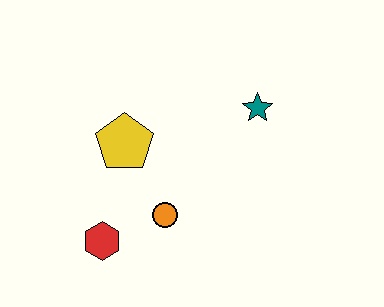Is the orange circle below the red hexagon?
No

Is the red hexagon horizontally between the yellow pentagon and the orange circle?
No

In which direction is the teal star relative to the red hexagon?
The teal star is to the right of the red hexagon.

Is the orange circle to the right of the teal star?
No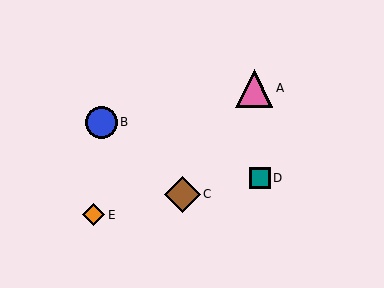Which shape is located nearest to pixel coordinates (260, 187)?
The teal square (labeled D) at (260, 178) is nearest to that location.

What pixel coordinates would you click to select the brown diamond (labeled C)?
Click at (183, 194) to select the brown diamond C.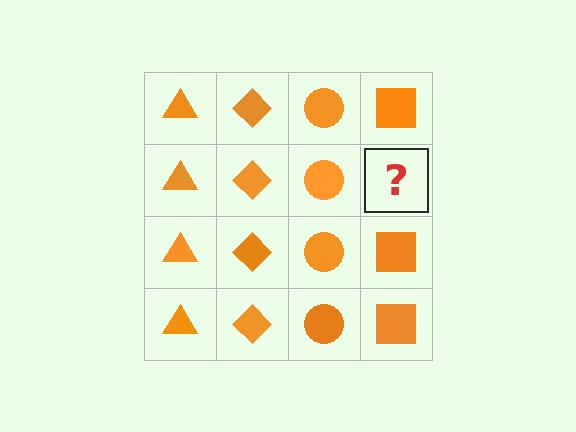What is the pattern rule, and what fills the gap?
The rule is that each column has a consistent shape. The gap should be filled with an orange square.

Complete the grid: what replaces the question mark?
The question mark should be replaced with an orange square.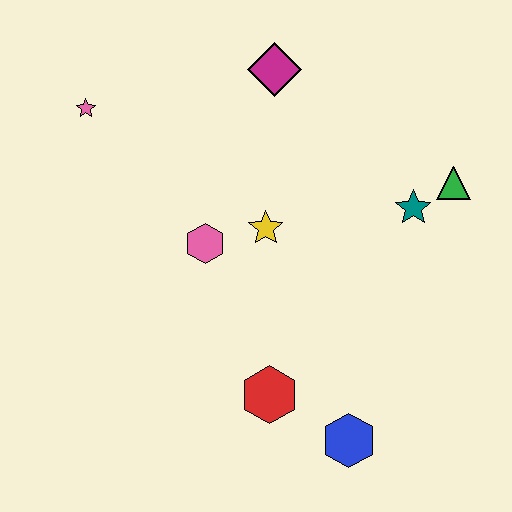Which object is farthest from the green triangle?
The pink star is farthest from the green triangle.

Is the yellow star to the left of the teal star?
Yes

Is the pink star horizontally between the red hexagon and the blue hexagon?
No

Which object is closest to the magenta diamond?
The yellow star is closest to the magenta diamond.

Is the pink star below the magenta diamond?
Yes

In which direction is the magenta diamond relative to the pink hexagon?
The magenta diamond is above the pink hexagon.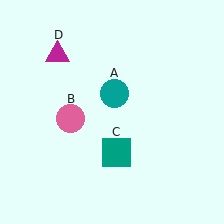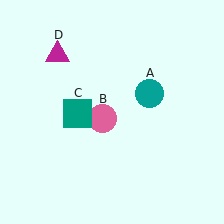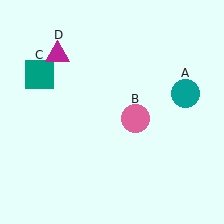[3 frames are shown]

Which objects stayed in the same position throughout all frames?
Magenta triangle (object D) remained stationary.